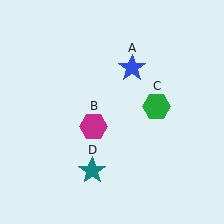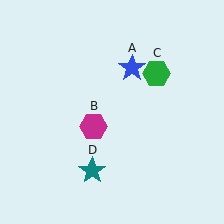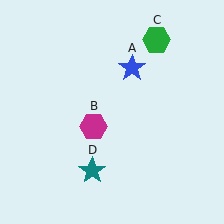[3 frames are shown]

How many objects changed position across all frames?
1 object changed position: green hexagon (object C).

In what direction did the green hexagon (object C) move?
The green hexagon (object C) moved up.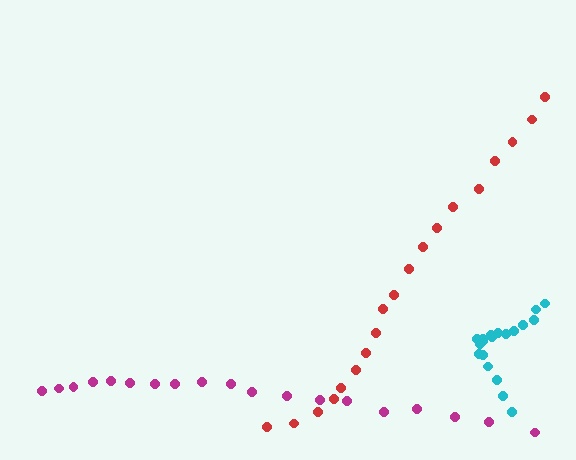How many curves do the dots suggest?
There are 3 distinct paths.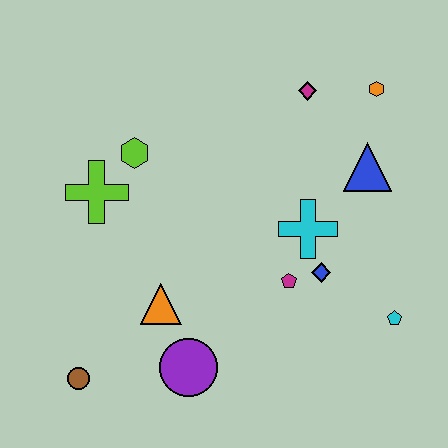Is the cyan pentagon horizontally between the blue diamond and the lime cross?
No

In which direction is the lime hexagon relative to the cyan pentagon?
The lime hexagon is to the left of the cyan pentagon.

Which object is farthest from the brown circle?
The orange hexagon is farthest from the brown circle.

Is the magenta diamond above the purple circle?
Yes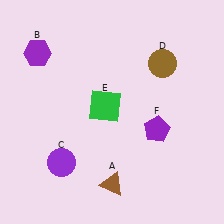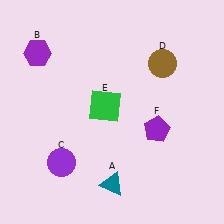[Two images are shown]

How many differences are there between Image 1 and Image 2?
There is 1 difference between the two images.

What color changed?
The triangle (A) changed from brown in Image 1 to teal in Image 2.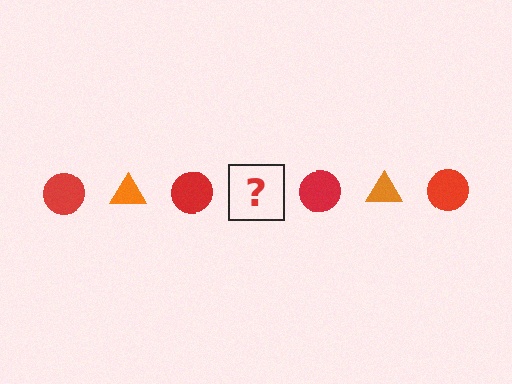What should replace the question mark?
The question mark should be replaced with an orange triangle.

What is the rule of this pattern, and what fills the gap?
The rule is that the pattern alternates between red circle and orange triangle. The gap should be filled with an orange triangle.